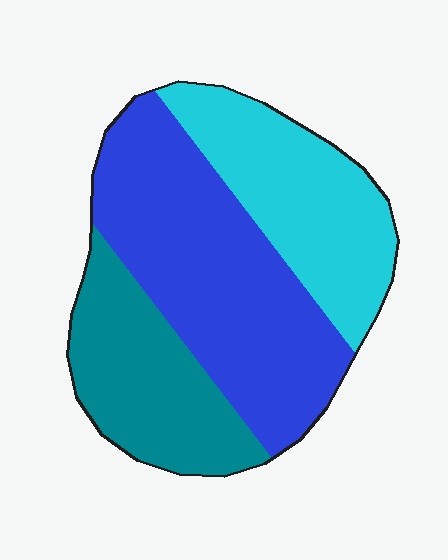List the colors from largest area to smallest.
From largest to smallest: blue, cyan, teal.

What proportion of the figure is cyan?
Cyan takes up about one quarter (1/4) of the figure.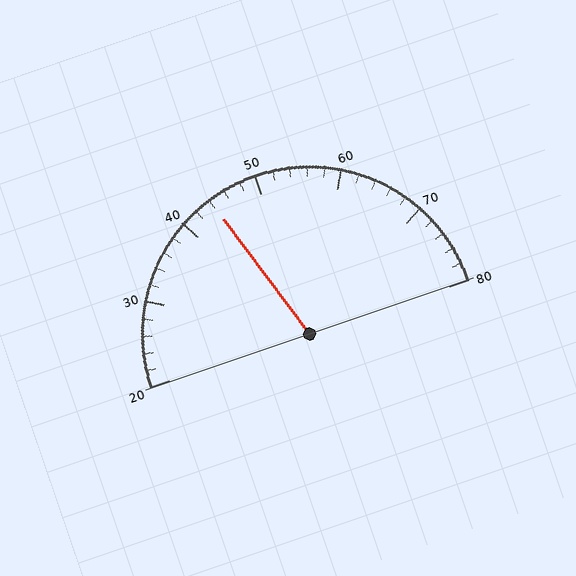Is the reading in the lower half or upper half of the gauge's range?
The reading is in the lower half of the range (20 to 80).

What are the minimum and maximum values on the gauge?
The gauge ranges from 20 to 80.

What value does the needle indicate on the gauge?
The needle indicates approximately 44.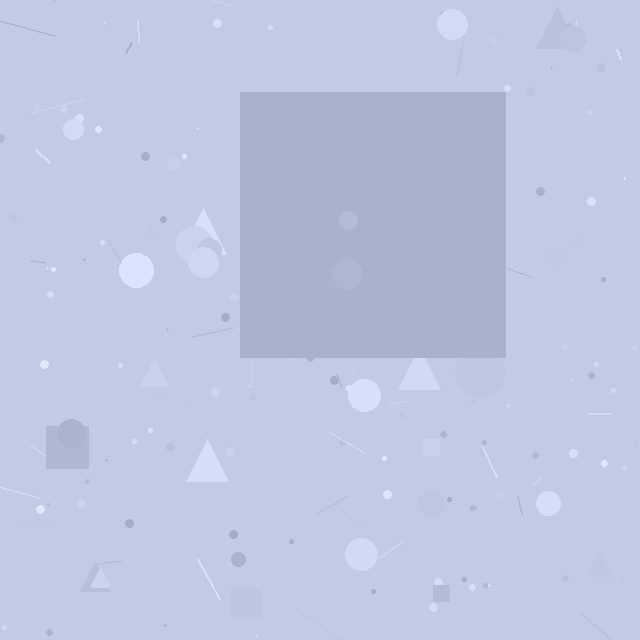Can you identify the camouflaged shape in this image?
The camouflaged shape is a square.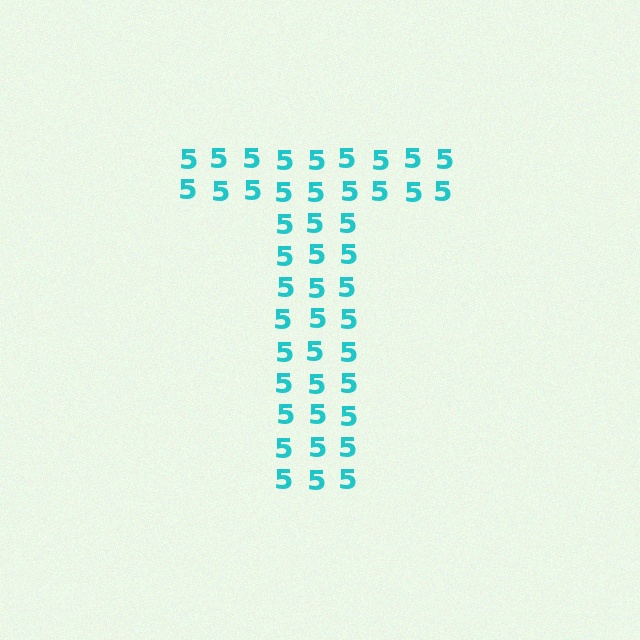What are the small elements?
The small elements are digit 5's.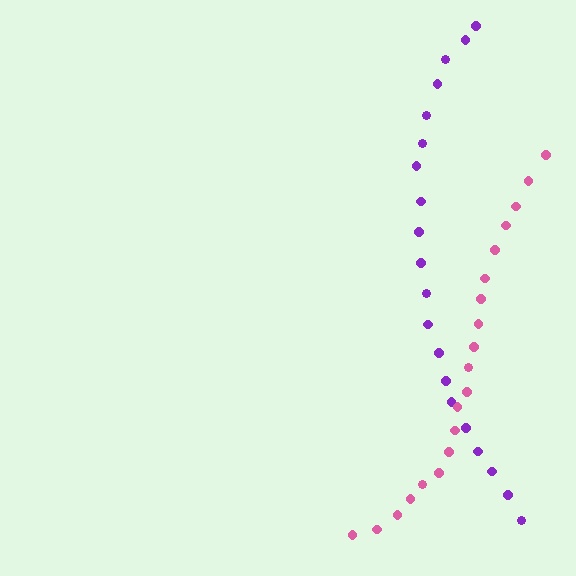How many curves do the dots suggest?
There are 2 distinct paths.